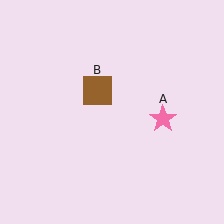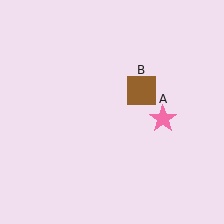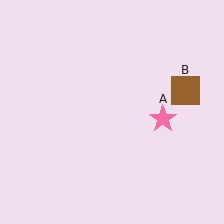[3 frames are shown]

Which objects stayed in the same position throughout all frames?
Pink star (object A) remained stationary.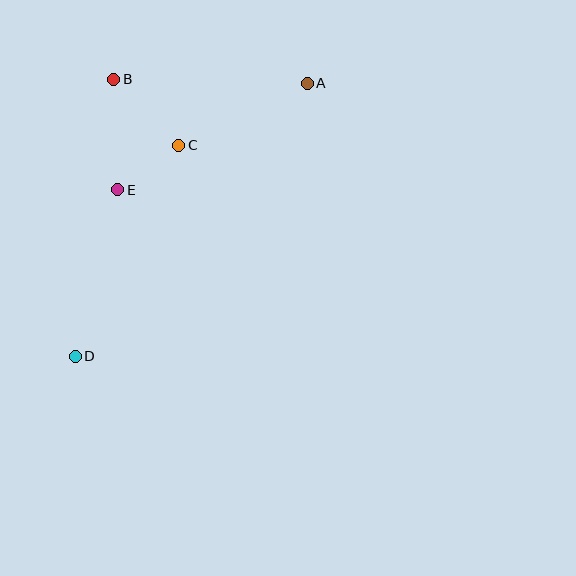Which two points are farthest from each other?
Points A and D are farthest from each other.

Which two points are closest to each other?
Points C and E are closest to each other.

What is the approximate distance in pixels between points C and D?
The distance between C and D is approximately 235 pixels.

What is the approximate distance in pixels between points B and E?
The distance between B and E is approximately 111 pixels.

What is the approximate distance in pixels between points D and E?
The distance between D and E is approximately 172 pixels.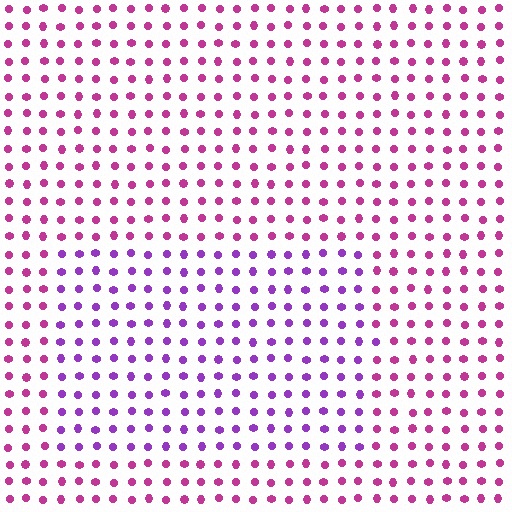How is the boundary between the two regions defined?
The boundary is defined purely by a slight shift in hue (about 38 degrees). Spacing, size, and orientation are identical on both sides.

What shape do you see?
I see a rectangle.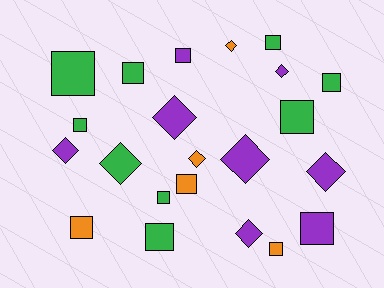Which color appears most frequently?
Green, with 9 objects.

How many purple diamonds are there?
There are 6 purple diamonds.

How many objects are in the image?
There are 22 objects.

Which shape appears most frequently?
Square, with 13 objects.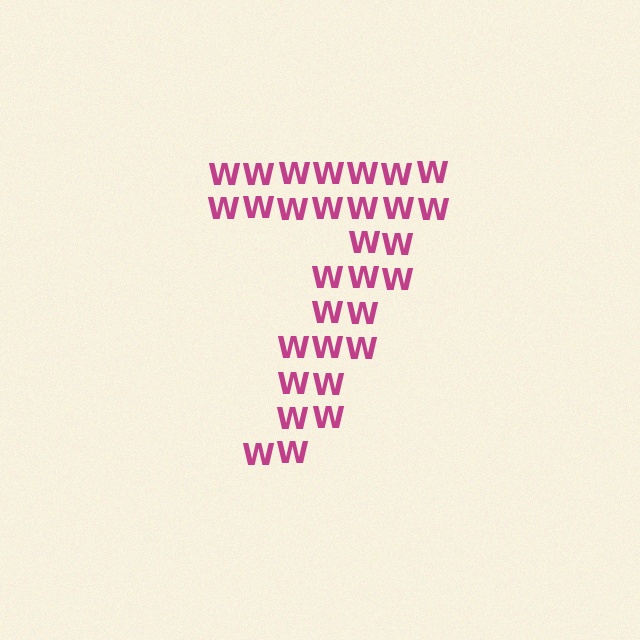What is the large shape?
The large shape is the digit 7.